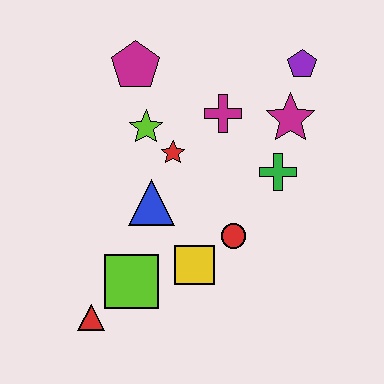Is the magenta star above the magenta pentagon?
No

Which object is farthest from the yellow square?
The purple pentagon is farthest from the yellow square.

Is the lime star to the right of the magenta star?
No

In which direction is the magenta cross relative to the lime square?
The magenta cross is above the lime square.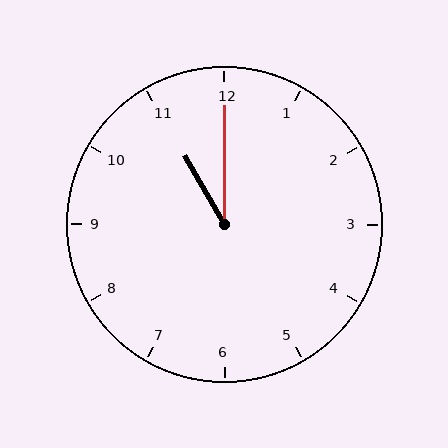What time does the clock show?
11:00.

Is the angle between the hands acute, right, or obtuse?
It is acute.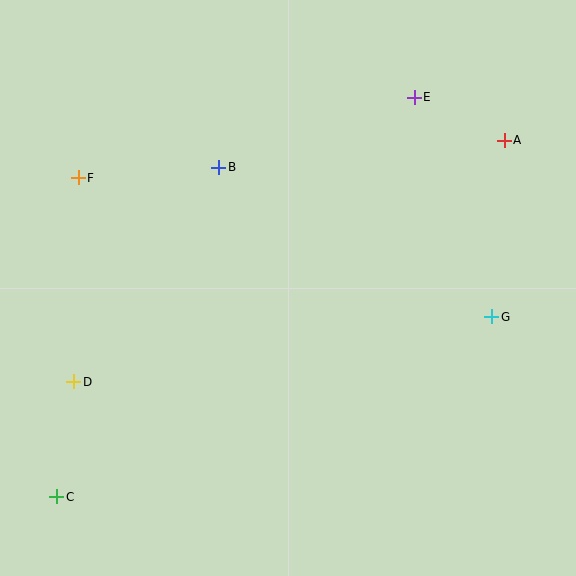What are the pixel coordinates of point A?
Point A is at (504, 140).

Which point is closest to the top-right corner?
Point A is closest to the top-right corner.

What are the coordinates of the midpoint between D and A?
The midpoint between D and A is at (289, 261).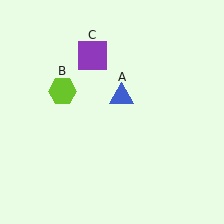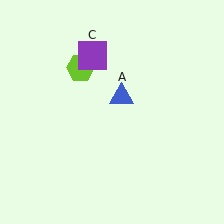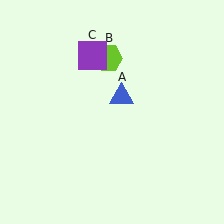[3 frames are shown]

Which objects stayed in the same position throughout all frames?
Blue triangle (object A) and purple square (object C) remained stationary.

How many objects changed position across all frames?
1 object changed position: lime hexagon (object B).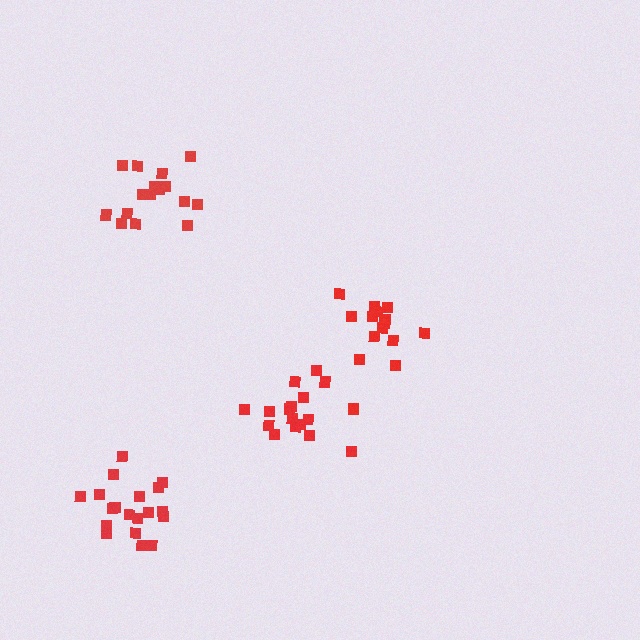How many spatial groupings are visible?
There are 4 spatial groupings.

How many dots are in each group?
Group 1: 15 dots, Group 2: 16 dots, Group 3: 19 dots, Group 4: 16 dots (66 total).